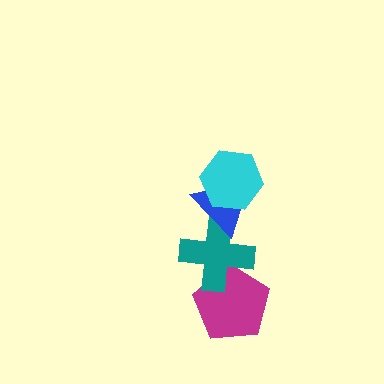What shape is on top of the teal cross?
The blue triangle is on top of the teal cross.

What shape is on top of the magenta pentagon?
The teal cross is on top of the magenta pentagon.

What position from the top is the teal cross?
The teal cross is 3rd from the top.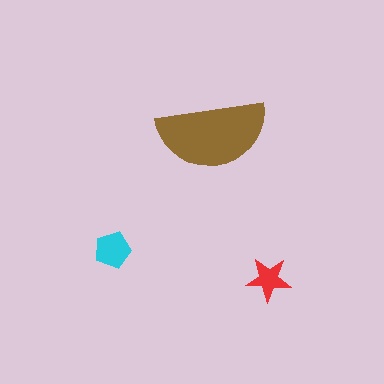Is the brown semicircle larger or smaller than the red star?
Larger.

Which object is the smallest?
The red star.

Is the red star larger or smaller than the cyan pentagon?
Smaller.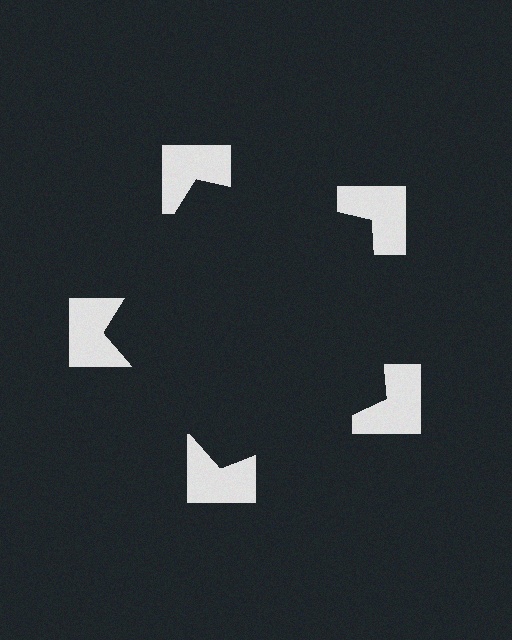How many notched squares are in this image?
There are 5 — one at each vertex of the illusory pentagon.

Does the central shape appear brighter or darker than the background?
It typically appears slightly darker than the background, even though no actual brightness change is drawn.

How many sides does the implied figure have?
5 sides.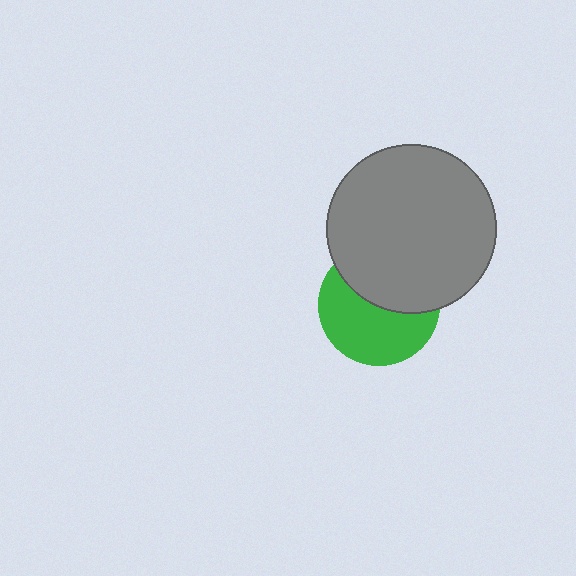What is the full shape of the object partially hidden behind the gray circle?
The partially hidden object is a green circle.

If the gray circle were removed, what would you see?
You would see the complete green circle.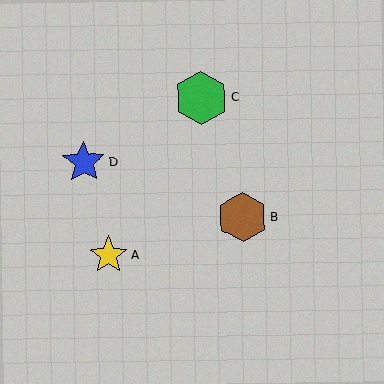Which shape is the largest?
The green hexagon (labeled C) is the largest.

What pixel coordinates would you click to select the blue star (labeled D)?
Click at (84, 162) to select the blue star D.